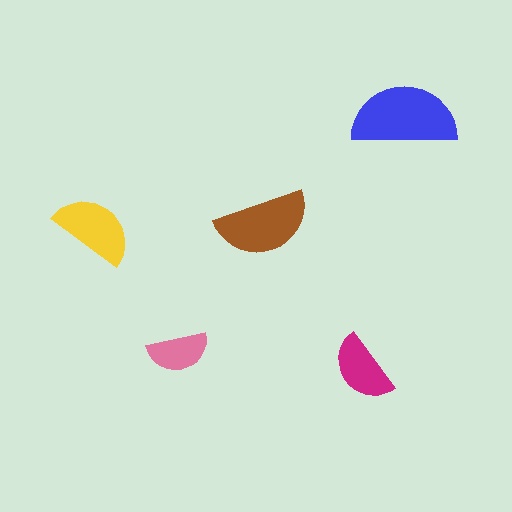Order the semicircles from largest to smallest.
the blue one, the brown one, the yellow one, the magenta one, the pink one.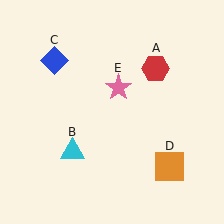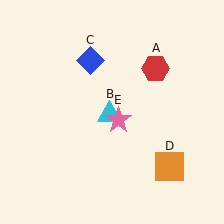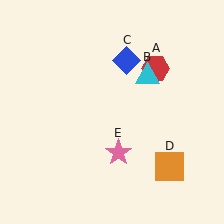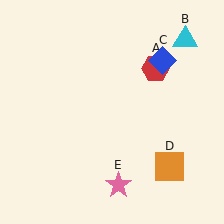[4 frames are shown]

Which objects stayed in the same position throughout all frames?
Red hexagon (object A) and orange square (object D) remained stationary.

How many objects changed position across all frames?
3 objects changed position: cyan triangle (object B), blue diamond (object C), pink star (object E).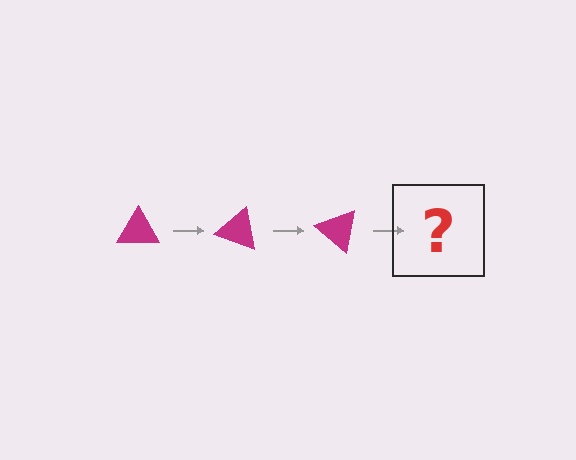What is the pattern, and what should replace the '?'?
The pattern is that the triangle rotates 20 degrees each step. The '?' should be a magenta triangle rotated 60 degrees.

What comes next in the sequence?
The next element should be a magenta triangle rotated 60 degrees.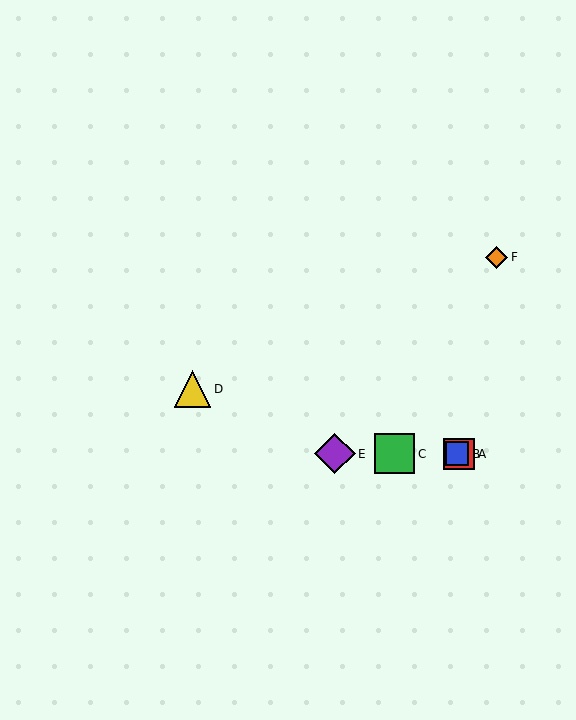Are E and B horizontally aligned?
Yes, both are at y≈454.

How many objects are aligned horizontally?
4 objects (A, B, C, E) are aligned horizontally.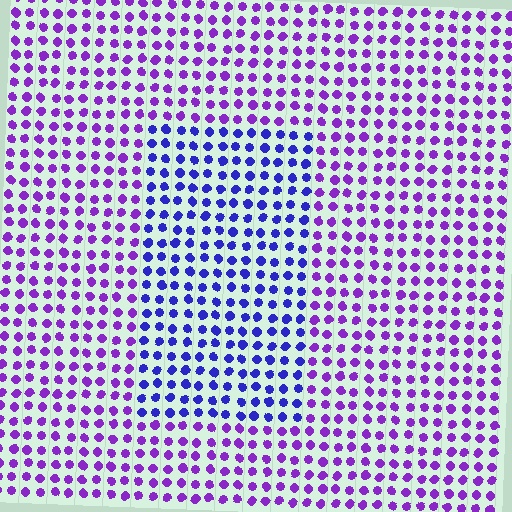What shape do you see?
I see a rectangle.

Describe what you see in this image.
The image is filled with small purple elements in a uniform arrangement. A rectangle-shaped region is visible where the elements are tinted to a slightly different hue, forming a subtle color boundary.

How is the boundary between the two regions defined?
The boundary is defined purely by a slight shift in hue (about 36 degrees). Spacing, size, and orientation are identical on both sides.